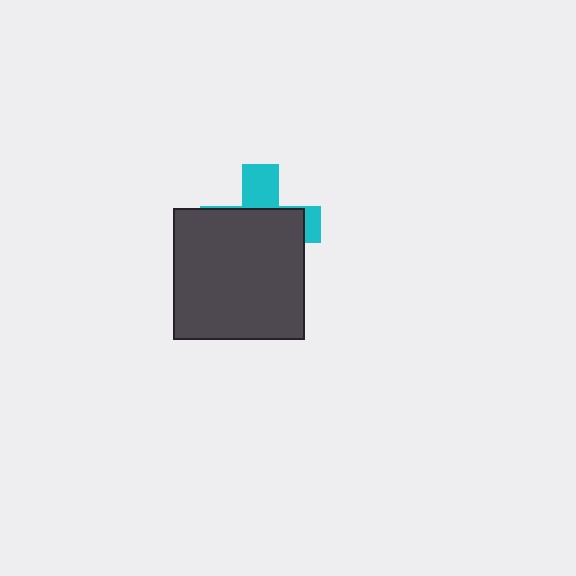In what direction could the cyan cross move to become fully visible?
The cyan cross could move up. That would shift it out from behind the dark gray square entirely.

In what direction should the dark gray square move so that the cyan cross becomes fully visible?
The dark gray square should move down. That is the shortest direction to clear the overlap and leave the cyan cross fully visible.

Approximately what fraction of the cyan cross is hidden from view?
Roughly 69% of the cyan cross is hidden behind the dark gray square.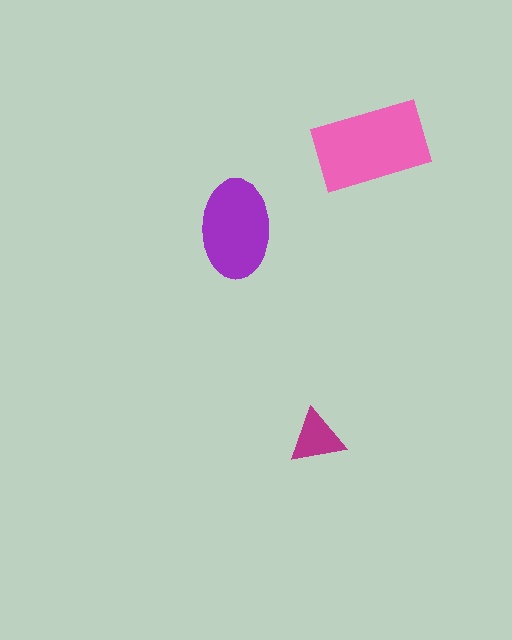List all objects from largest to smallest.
The pink rectangle, the purple ellipse, the magenta triangle.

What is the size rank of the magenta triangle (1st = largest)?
3rd.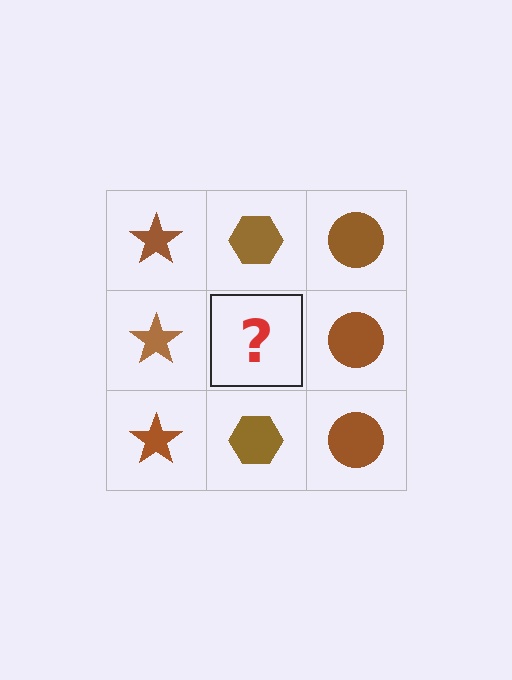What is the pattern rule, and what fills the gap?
The rule is that each column has a consistent shape. The gap should be filled with a brown hexagon.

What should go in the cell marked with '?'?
The missing cell should contain a brown hexagon.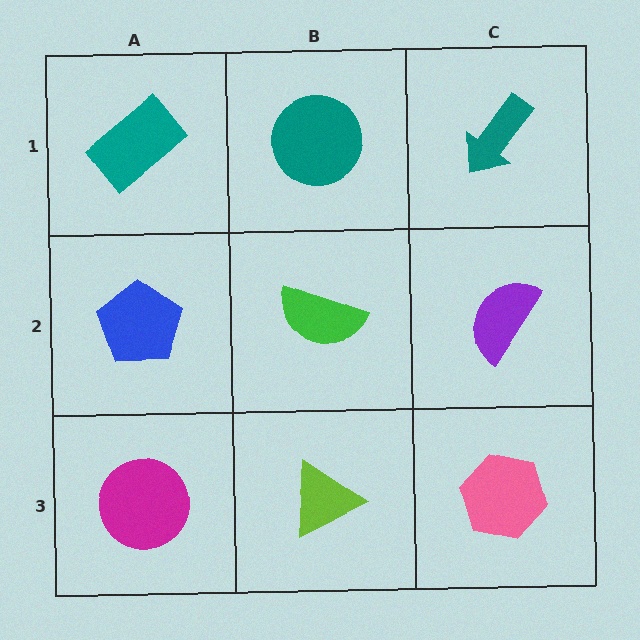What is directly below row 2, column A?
A magenta circle.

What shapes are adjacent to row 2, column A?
A teal rectangle (row 1, column A), a magenta circle (row 3, column A), a green semicircle (row 2, column B).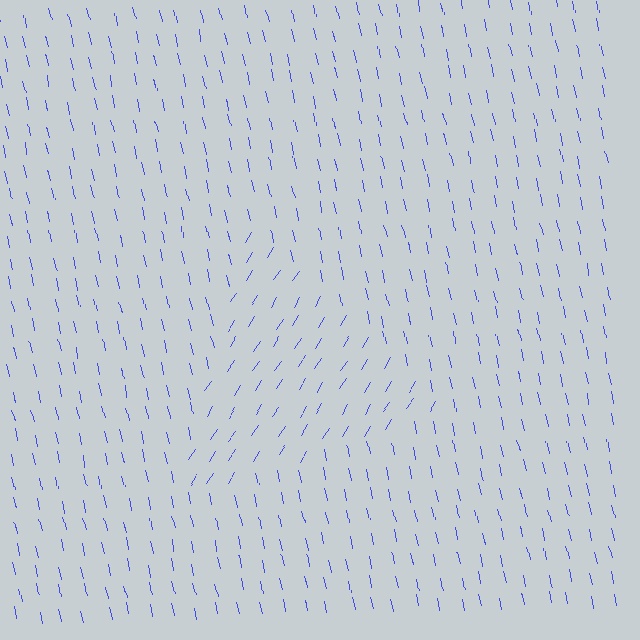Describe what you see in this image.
The image is filled with small blue line segments. A triangle region in the image has lines oriented differently from the surrounding lines, creating a visible texture boundary.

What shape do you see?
I see a triangle.